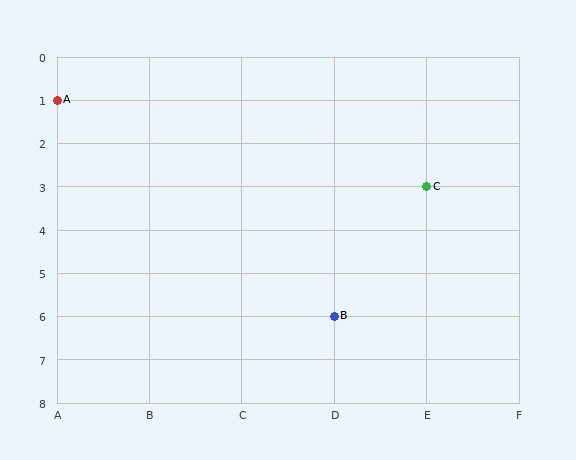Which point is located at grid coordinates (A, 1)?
Point A is at (A, 1).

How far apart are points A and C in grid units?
Points A and C are 4 columns and 2 rows apart (about 4.5 grid units diagonally).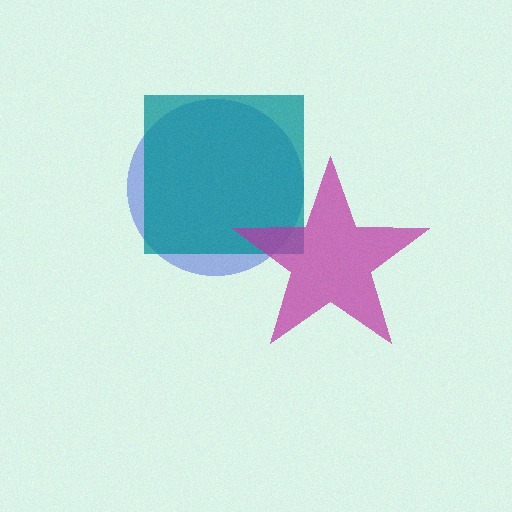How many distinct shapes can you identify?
There are 3 distinct shapes: a blue circle, a teal square, a magenta star.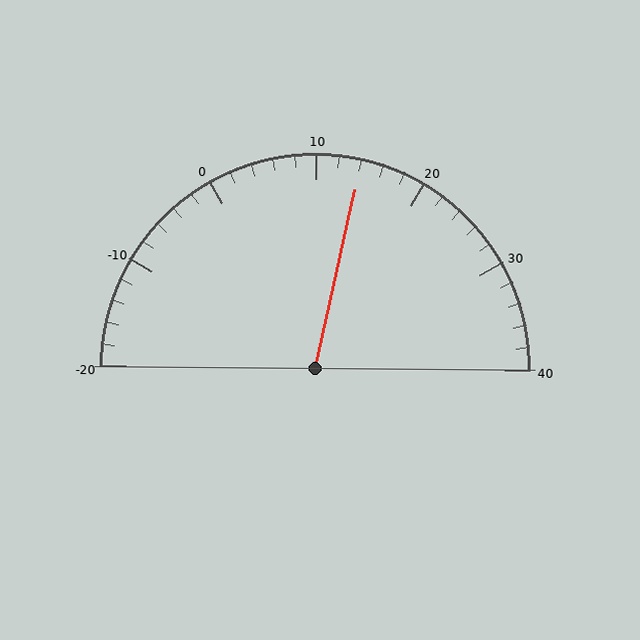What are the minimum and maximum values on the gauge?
The gauge ranges from -20 to 40.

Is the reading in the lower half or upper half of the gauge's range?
The reading is in the upper half of the range (-20 to 40).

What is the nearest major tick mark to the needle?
The nearest major tick mark is 10.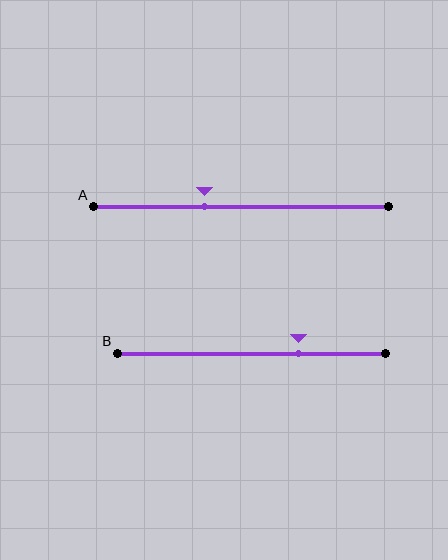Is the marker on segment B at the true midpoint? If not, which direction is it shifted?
No, the marker on segment B is shifted to the right by about 17% of the segment length.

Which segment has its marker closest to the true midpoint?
Segment A has its marker closest to the true midpoint.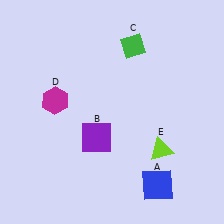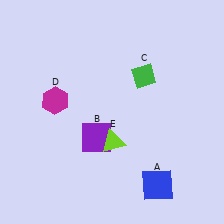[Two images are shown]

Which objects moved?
The objects that moved are: the green diamond (C), the lime triangle (E).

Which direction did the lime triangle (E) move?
The lime triangle (E) moved left.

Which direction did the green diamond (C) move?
The green diamond (C) moved down.